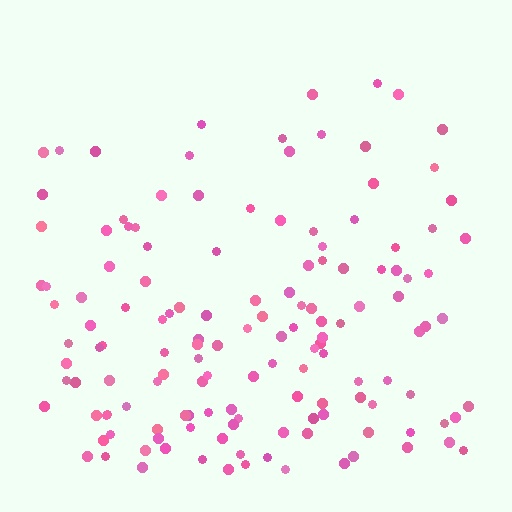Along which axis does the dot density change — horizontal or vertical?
Vertical.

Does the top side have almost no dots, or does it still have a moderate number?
Still a moderate number, just noticeably fewer than the bottom.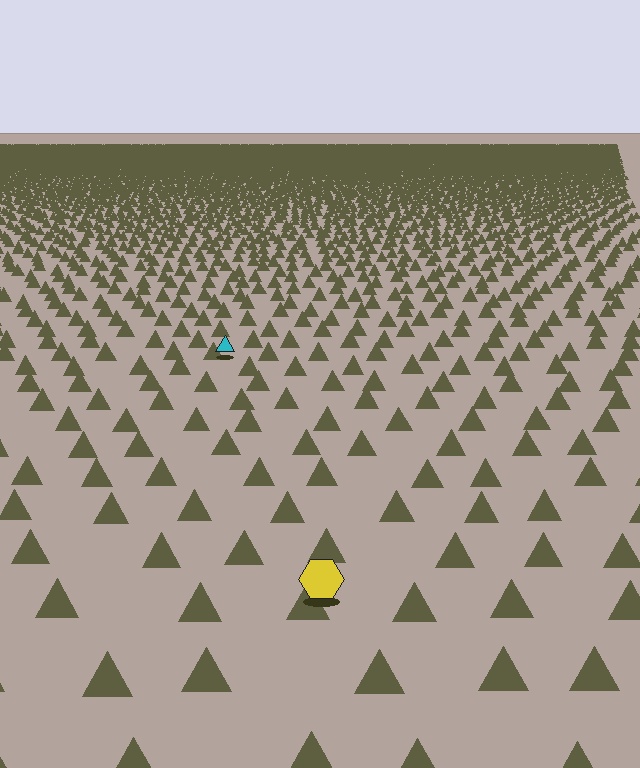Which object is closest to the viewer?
The yellow hexagon is closest. The texture marks near it are larger and more spread out.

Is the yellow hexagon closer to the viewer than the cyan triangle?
Yes. The yellow hexagon is closer — you can tell from the texture gradient: the ground texture is coarser near it.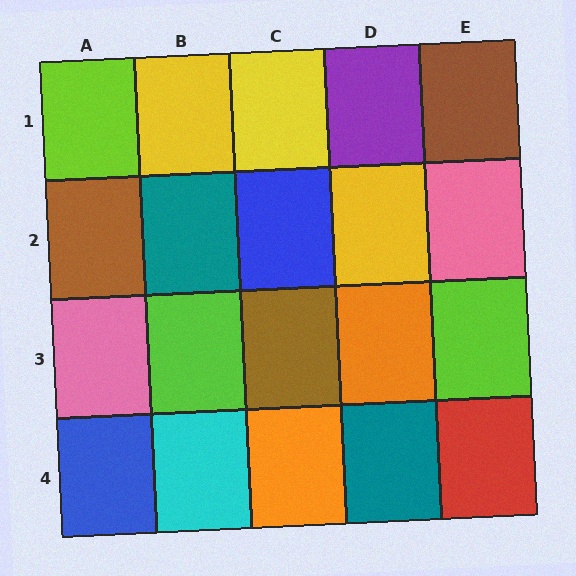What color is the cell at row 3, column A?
Pink.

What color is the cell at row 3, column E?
Lime.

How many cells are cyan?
1 cell is cyan.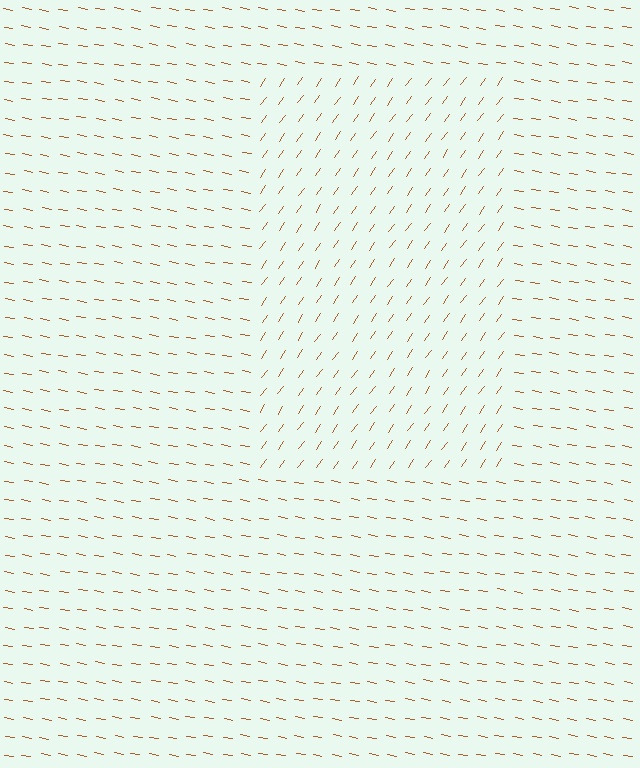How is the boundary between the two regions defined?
The boundary is defined purely by a change in line orientation (approximately 65 degrees difference). All lines are the same color and thickness.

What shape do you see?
I see a rectangle.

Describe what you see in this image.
The image is filled with small brown line segments. A rectangle region in the image has lines oriented differently from the surrounding lines, creating a visible texture boundary.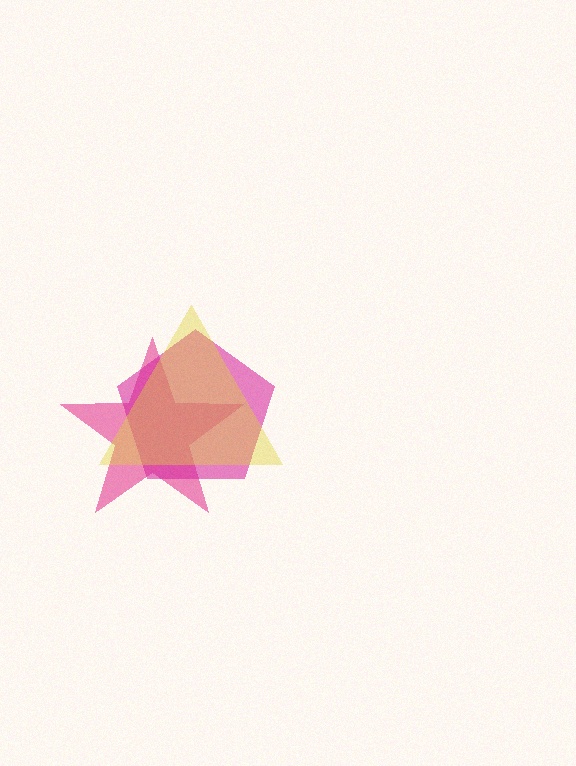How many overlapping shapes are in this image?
There are 3 overlapping shapes in the image.